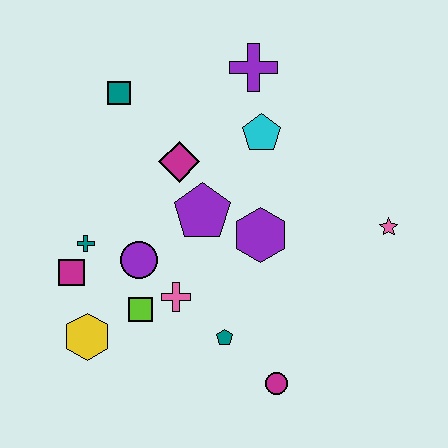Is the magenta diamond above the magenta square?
Yes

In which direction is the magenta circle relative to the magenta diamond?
The magenta circle is below the magenta diamond.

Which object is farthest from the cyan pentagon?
The yellow hexagon is farthest from the cyan pentagon.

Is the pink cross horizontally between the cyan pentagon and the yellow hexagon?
Yes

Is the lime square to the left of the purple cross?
Yes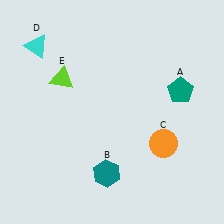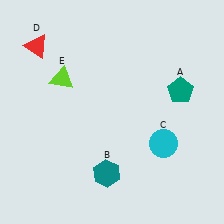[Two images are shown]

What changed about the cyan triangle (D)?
In Image 1, D is cyan. In Image 2, it changed to red.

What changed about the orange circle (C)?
In Image 1, C is orange. In Image 2, it changed to cyan.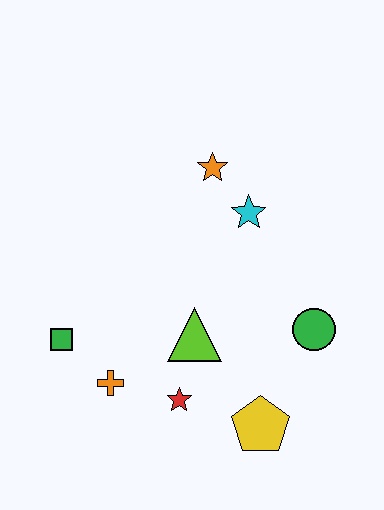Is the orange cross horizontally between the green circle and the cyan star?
No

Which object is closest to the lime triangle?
The red star is closest to the lime triangle.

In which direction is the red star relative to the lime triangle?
The red star is below the lime triangle.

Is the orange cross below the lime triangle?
Yes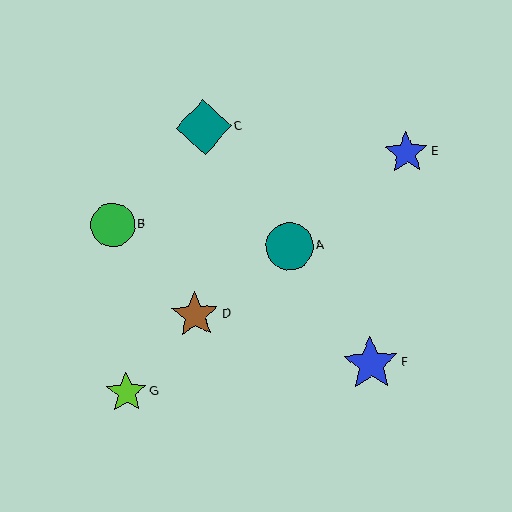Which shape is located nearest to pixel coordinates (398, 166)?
The blue star (labeled E) at (406, 153) is nearest to that location.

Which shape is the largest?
The blue star (labeled F) is the largest.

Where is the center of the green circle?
The center of the green circle is at (113, 225).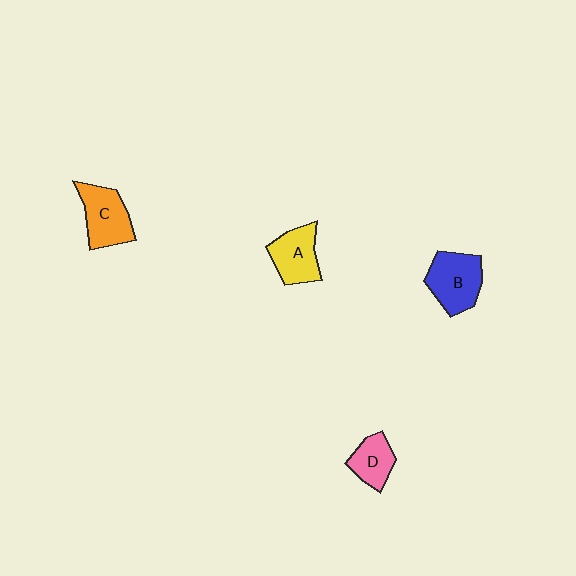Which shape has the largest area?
Shape B (blue).